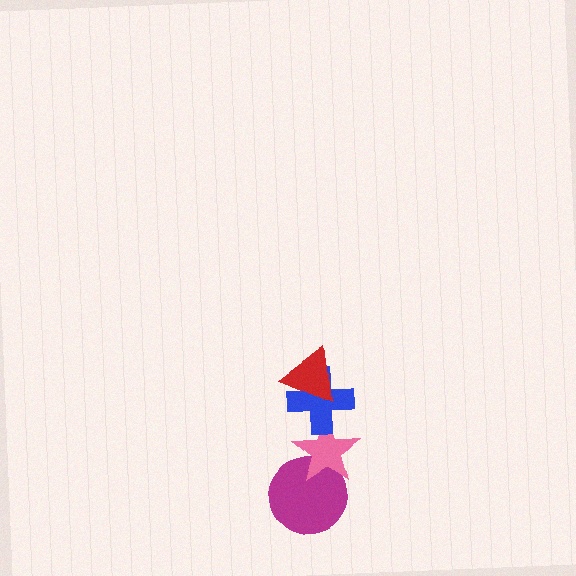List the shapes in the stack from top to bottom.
From top to bottom: the red triangle, the blue cross, the pink star, the magenta circle.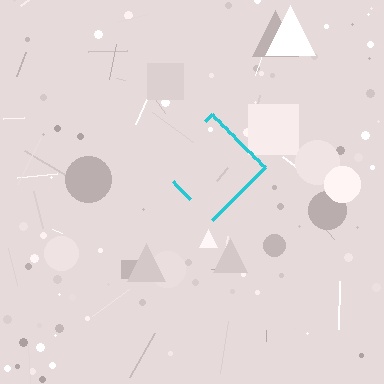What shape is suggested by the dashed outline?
The dashed outline suggests a diamond.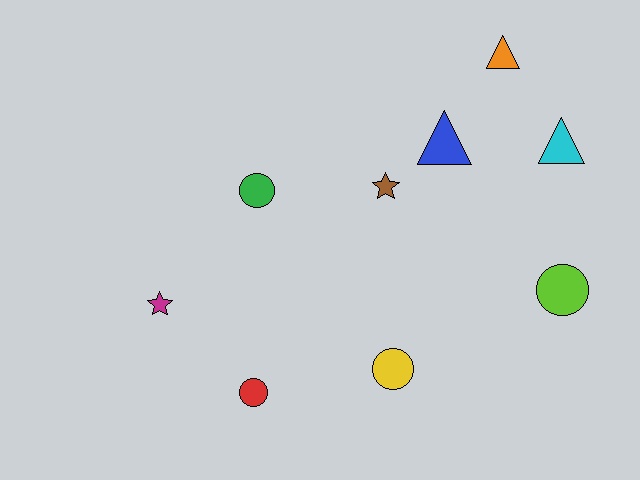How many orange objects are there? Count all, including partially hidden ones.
There is 1 orange object.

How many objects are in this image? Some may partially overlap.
There are 9 objects.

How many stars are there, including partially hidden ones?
There are 2 stars.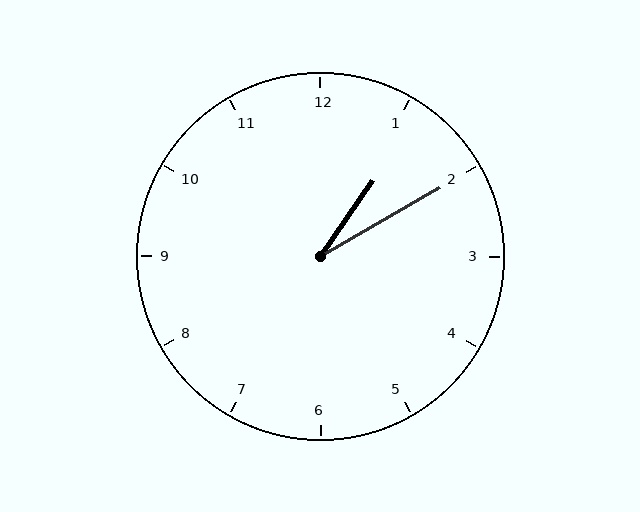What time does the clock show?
1:10.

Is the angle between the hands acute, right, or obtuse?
It is acute.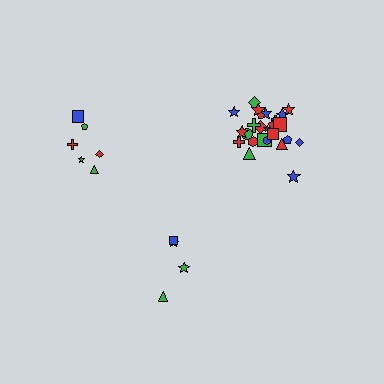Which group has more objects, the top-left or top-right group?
The top-right group.